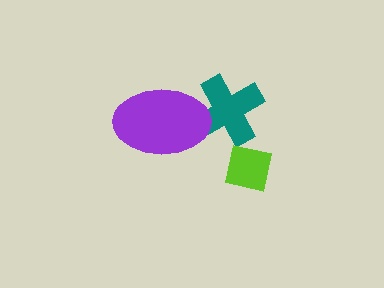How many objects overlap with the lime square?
0 objects overlap with the lime square.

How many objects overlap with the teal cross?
1 object overlaps with the teal cross.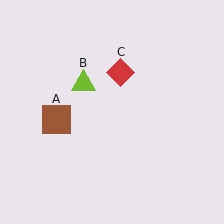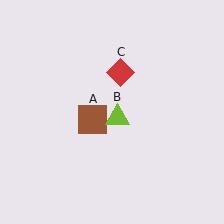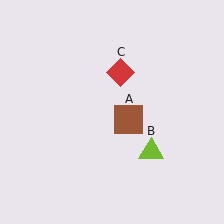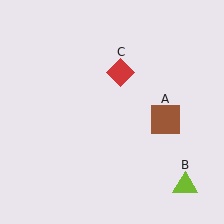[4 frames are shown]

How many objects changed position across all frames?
2 objects changed position: brown square (object A), lime triangle (object B).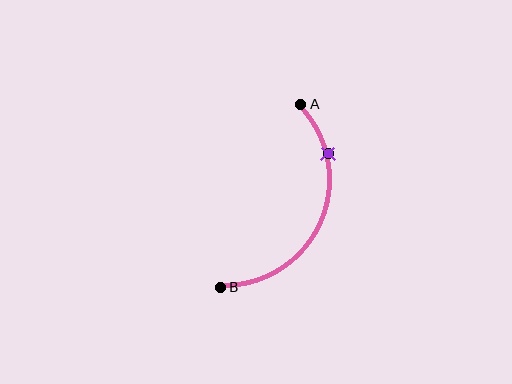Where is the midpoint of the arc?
The arc midpoint is the point on the curve farthest from the straight line joining A and B. It sits to the right of that line.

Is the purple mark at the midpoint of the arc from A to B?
No. The purple mark lies on the arc but is closer to endpoint A. The arc midpoint would be at the point on the curve equidistant along the arc from both A and B.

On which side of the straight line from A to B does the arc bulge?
The arc bulges to the right of the straight line connecting A and B.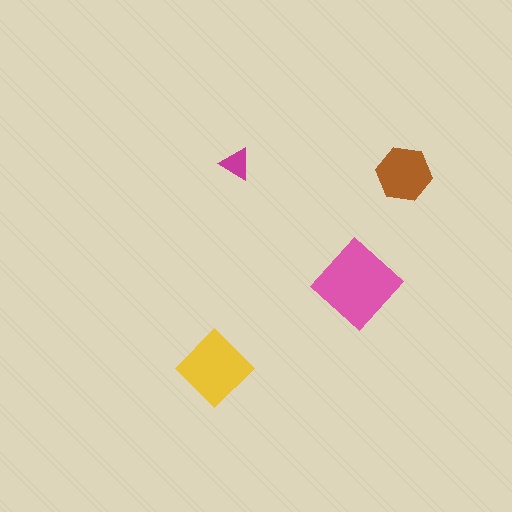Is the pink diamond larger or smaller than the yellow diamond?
Larger.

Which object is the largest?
The pink diamond.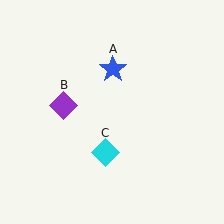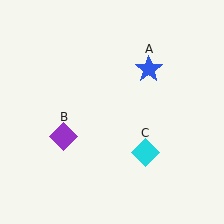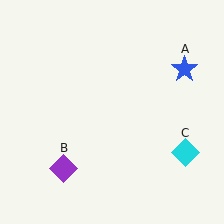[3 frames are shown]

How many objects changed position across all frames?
3 objects changed position: blue star (object A), purple diamond (object B), cyan diamond (object C).